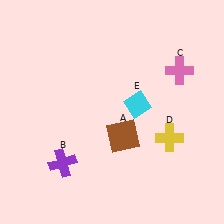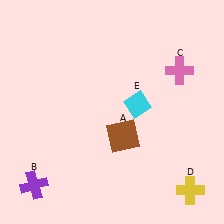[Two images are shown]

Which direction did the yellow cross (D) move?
The yellow cross (D) moved down.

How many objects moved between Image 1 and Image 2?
2 objects moved between the two images.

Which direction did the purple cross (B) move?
The purple cross (B) moved left.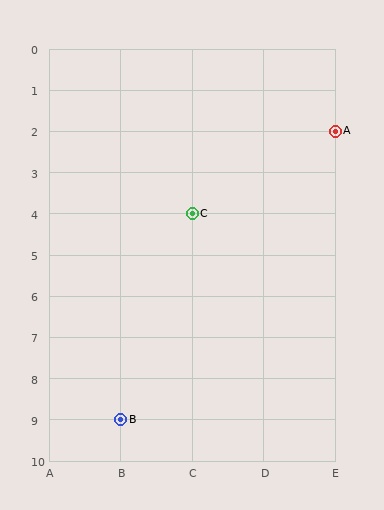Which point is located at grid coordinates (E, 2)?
Point A is at (E, 2).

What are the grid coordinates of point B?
Point B is at grid coordinates (B, 9).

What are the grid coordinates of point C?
Point C is at grid coordinates (C, 4).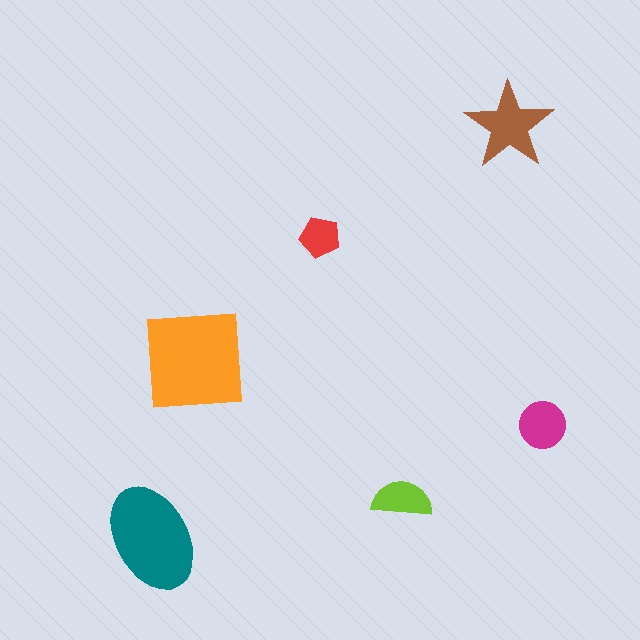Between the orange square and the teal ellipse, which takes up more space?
The orange square.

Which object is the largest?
The orange square.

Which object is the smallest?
The red pentagon.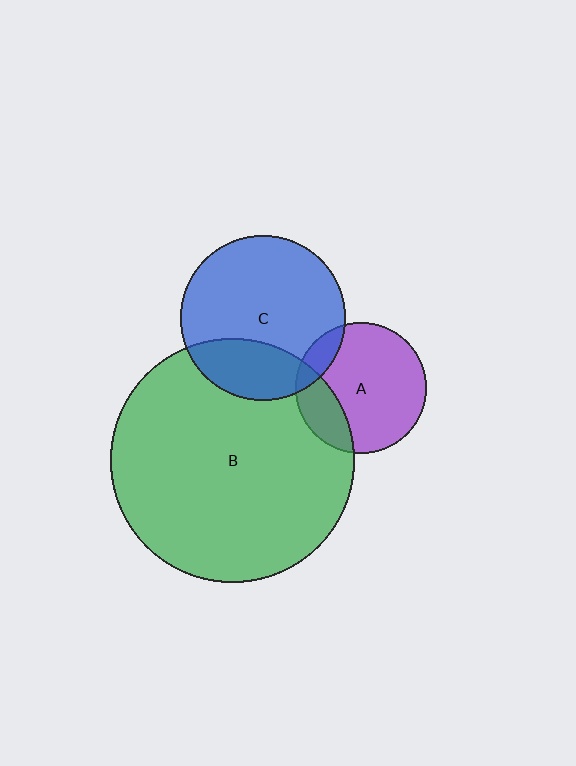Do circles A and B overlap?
Yes.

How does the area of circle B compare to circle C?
Approximately 2.2 times.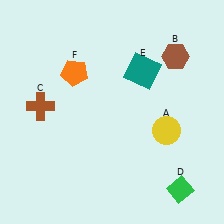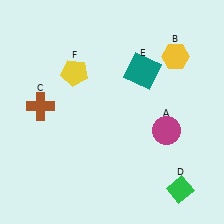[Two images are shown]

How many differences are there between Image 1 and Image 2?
There are 3 differences between the two images.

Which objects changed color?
A changed from yellow to magenta. B changed from brown to yellow. F changed from orange to yellow.